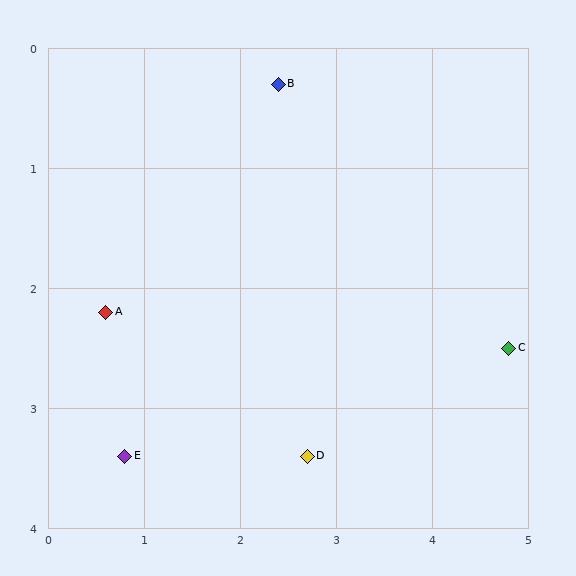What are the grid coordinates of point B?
Point B is at approximately (2.4, 0.3).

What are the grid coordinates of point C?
Point C is at approximately (4.8, 2.5).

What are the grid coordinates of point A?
Point A is at approximately (0.6, 2.2).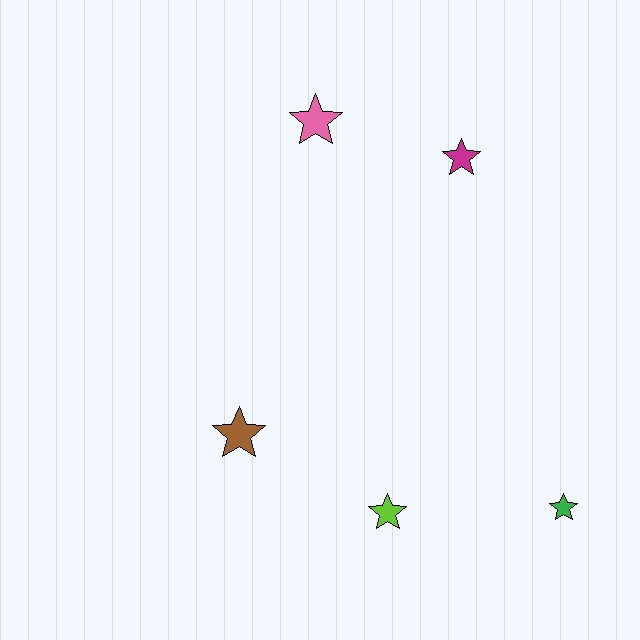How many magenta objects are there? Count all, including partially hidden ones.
There is 1 magenta object.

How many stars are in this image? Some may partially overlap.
There are 5 stars.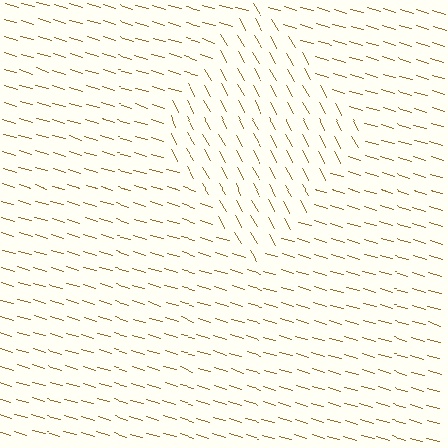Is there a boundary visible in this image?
Yes, there is a texture boundary formed by a change in line orientation.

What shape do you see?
I see a diamond.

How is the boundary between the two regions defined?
The boundary is defined purely by a change in line orientation (approximately 45 degrees difference). All lines are the same color and thickness.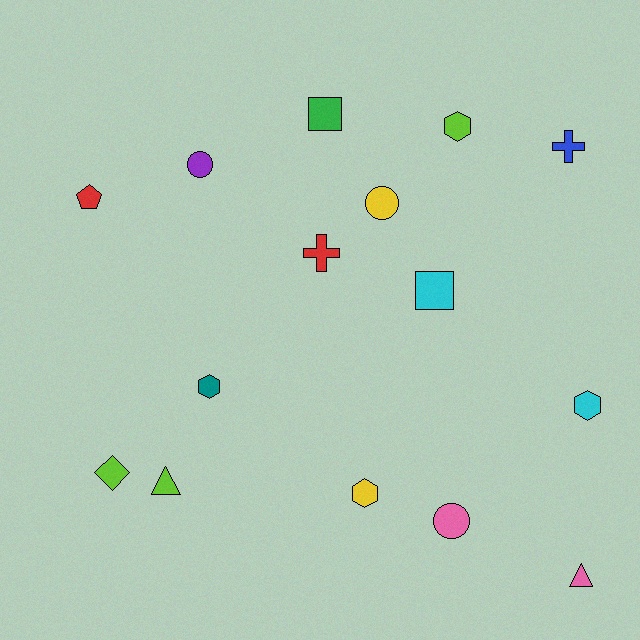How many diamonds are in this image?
There is 1 diamond.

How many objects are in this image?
There are 15 objects.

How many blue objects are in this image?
There is 1 blue object.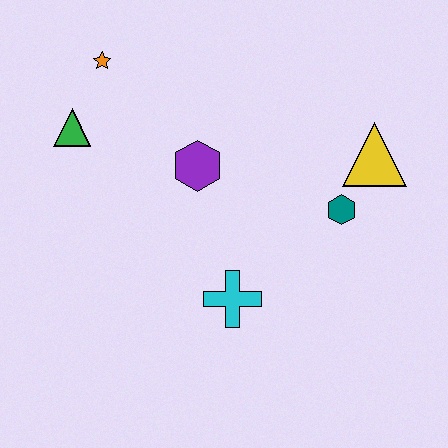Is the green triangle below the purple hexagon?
No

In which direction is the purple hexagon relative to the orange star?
The purple hexagon is below the orange star.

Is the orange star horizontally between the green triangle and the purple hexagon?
Yes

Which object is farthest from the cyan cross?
The orange star is farthest from the cyan cross.